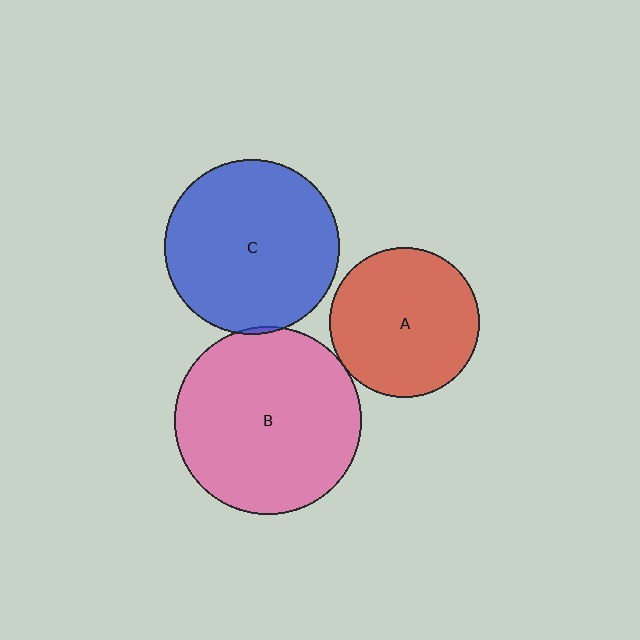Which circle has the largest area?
Circle B (pink).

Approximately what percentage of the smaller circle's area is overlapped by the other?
Approximately 5%.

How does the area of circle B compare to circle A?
Approximately 1.6 times.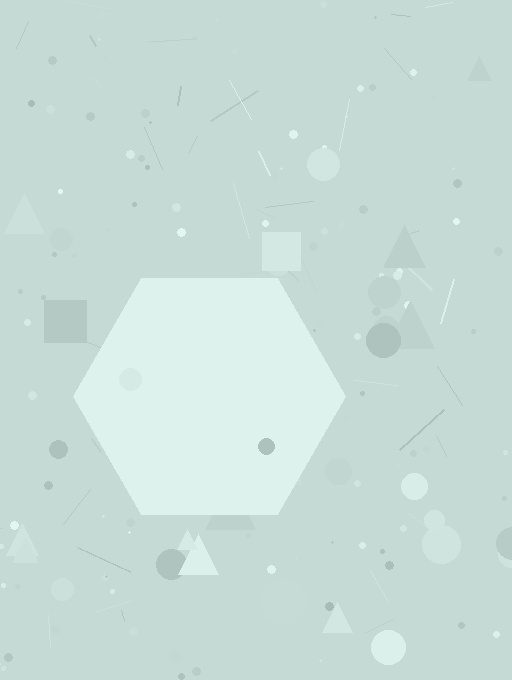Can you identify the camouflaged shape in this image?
The camouflaged shape is a hexagon.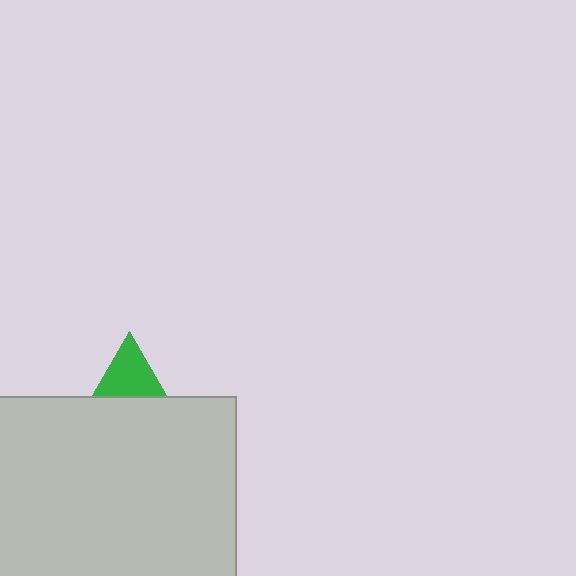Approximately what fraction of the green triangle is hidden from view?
Roughly 66% of the green triangle is hidden behind the light gray rectangle.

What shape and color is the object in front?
The object in front is a light gray rectangle.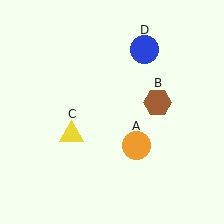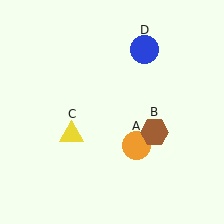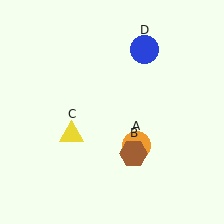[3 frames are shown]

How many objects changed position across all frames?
1 object changed position: brown hexagon (object B).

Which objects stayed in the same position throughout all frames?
Orange circle (object A) and yellow triangle (object C) and blue circle (object D) remained stationary.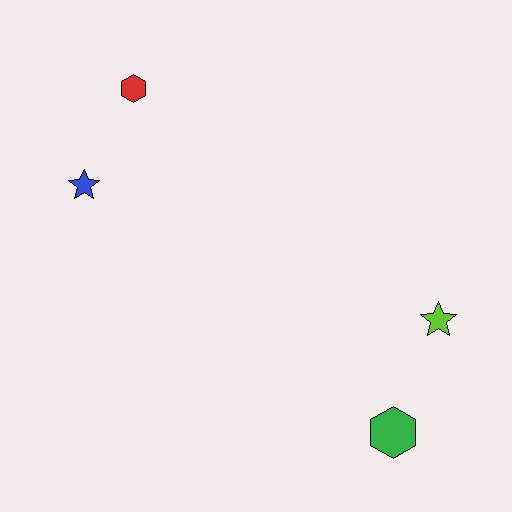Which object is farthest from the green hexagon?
The red hexagon is farthest from the green hexagon.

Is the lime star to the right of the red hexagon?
Yes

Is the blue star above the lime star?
Yes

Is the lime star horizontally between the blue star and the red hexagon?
No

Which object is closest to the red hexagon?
The blue star is closest to the red hexagon.